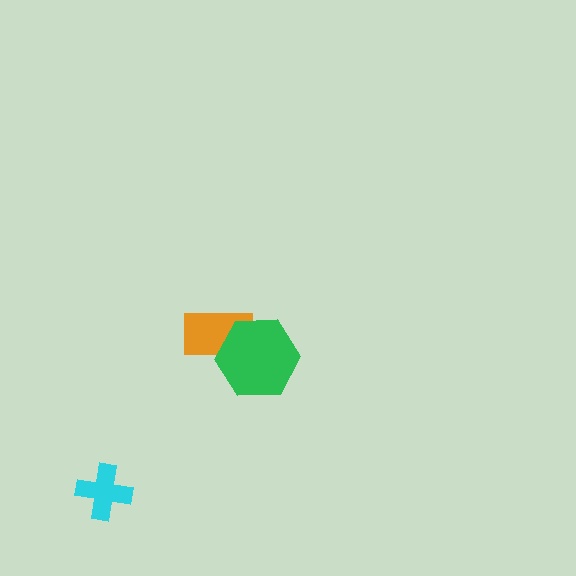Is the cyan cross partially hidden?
No, no other shape covers it.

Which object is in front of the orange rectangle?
The green hexagon is in front of the orange rectangle.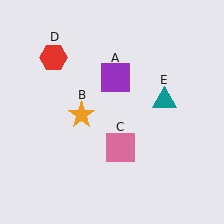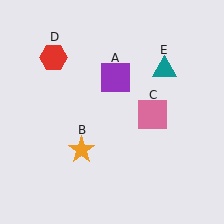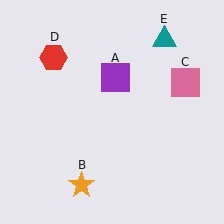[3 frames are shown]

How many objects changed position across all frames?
3 objects changed position: orange star (object B), pink square (object C), teal triangle (object E).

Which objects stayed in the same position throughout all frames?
Purple square (object A) and red hexagon (object D) remained stationary.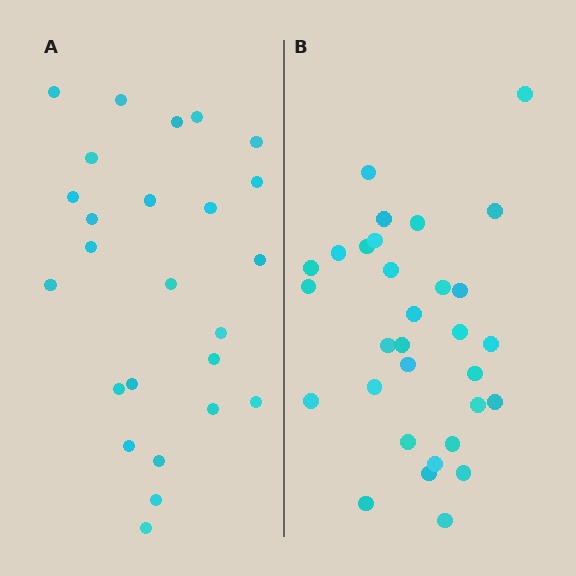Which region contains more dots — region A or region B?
Region B (the right region) has more dots.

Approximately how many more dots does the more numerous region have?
Region B has about 6 more dots than region A.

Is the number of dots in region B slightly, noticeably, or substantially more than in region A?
Region B has only slightly more — the two regions are fairly close. The ratio is roughly 1.2 to 1.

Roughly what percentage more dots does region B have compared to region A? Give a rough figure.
About 25% more.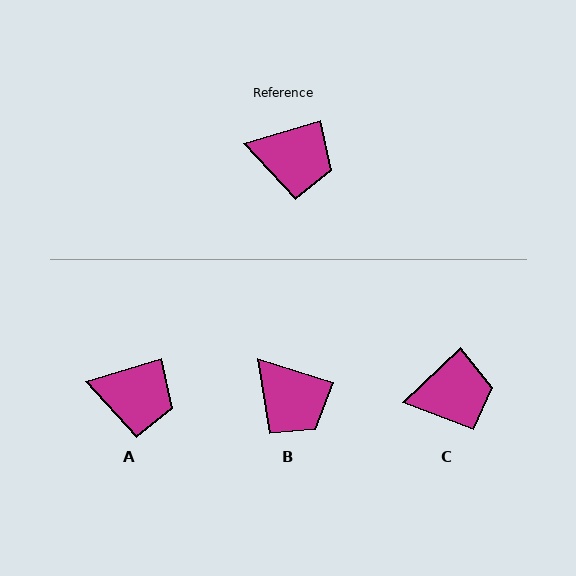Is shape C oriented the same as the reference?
No, it is off by about 27 degrees.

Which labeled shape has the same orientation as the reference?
A.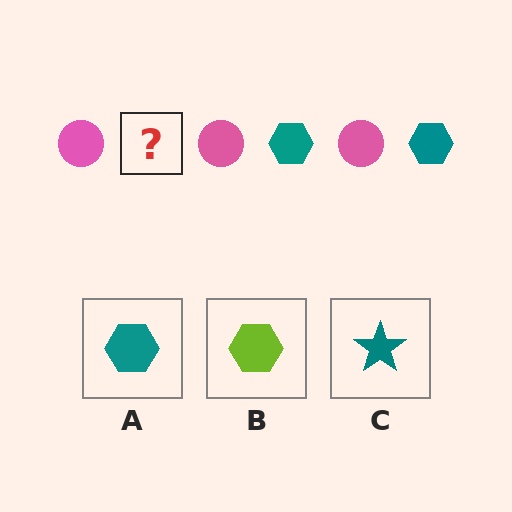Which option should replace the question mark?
Option A.